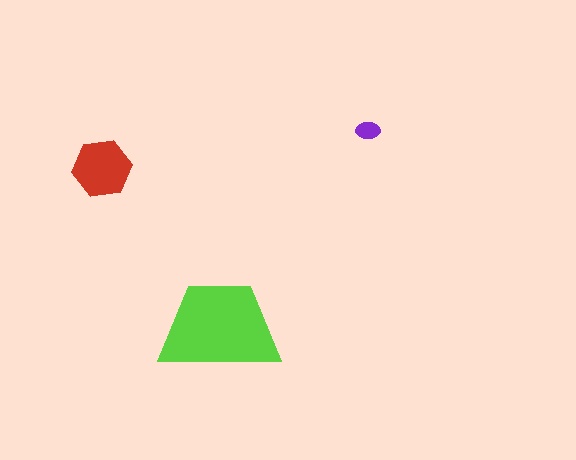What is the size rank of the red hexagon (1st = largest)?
2nd.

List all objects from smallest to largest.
The purple ellipse, the red hexagon, the lime trapezoid.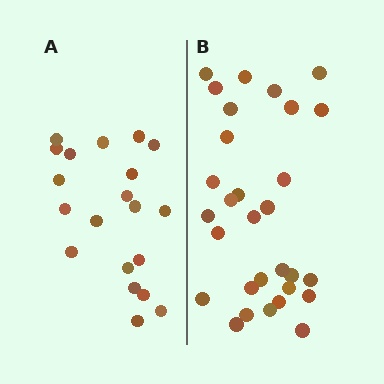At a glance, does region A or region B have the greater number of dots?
Region B (the right region) has more dots.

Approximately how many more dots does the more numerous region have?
Region B has roughly 10 or so more dots than region A.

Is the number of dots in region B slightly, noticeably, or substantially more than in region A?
Region B has substantially more. The ratio is roughly 1.5 to 1.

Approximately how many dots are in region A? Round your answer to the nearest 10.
About 20 dots.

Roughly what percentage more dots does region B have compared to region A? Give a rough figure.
About 50% more.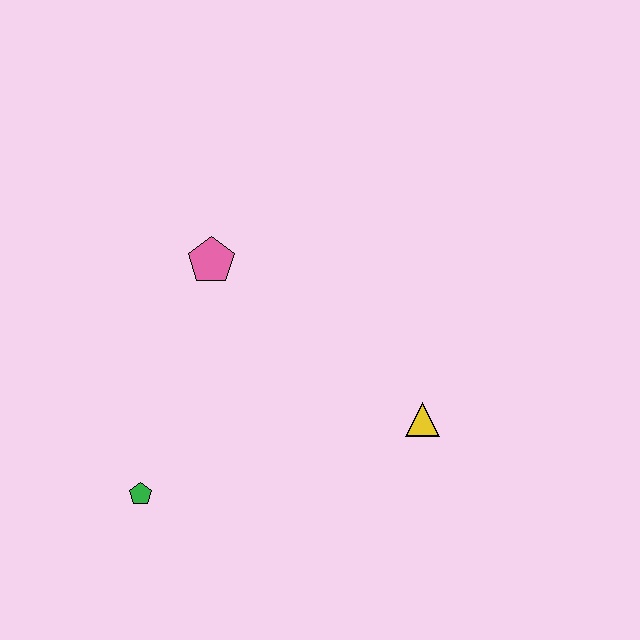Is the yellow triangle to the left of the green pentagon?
No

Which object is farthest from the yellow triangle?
The green pentagon is farthest from the yellow triangle.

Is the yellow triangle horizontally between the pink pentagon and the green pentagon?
No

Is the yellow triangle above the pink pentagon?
No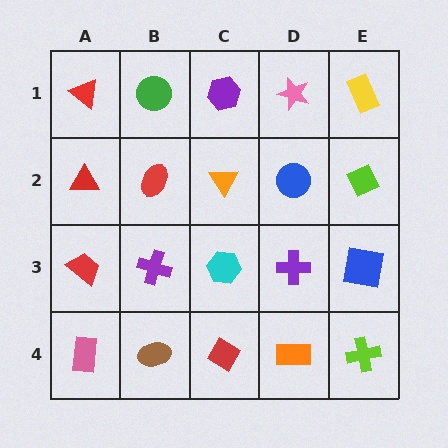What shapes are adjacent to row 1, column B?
A red ellipse (row 2, column B), a red triangle (row 1, column A), a purple hexagon (row 1, column C).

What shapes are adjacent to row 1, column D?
A blue circle (row 2, column D), a purple hexagon (row 1, column C), a yellow rectangle (row 1, column E).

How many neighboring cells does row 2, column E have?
3.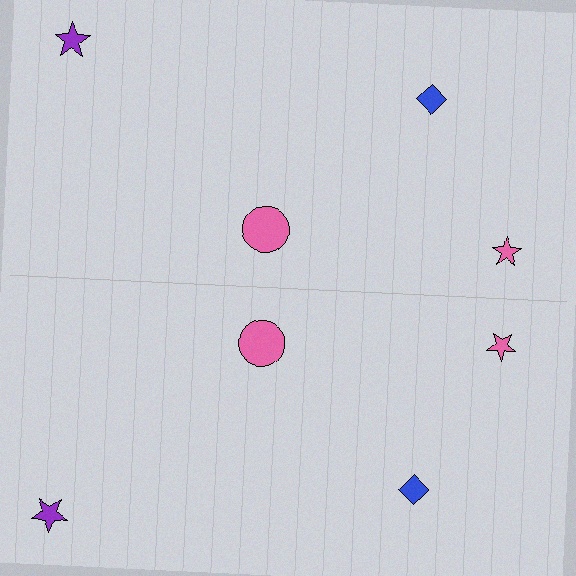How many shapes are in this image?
There are 8 shapes in this image.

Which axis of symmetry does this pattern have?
The pattern has a horizontal axis of symmetry running through the center of the image.